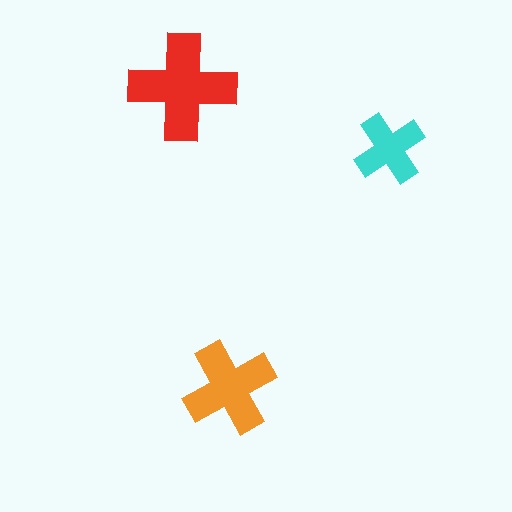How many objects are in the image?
There are 3 objects in the image.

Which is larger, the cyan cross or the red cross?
The red one.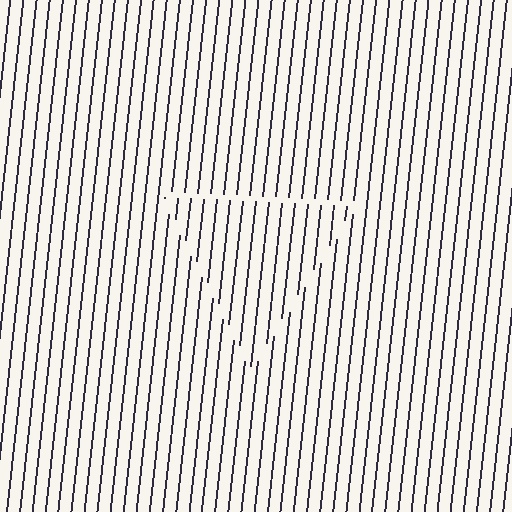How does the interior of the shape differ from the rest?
The interior of the shape contains the same grating, shifted by half a period — the contour is defined by the phase discontinuity where line-ends from the inner and outer gratings abut.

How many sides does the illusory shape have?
3 sides — the line-ends trace a triangle.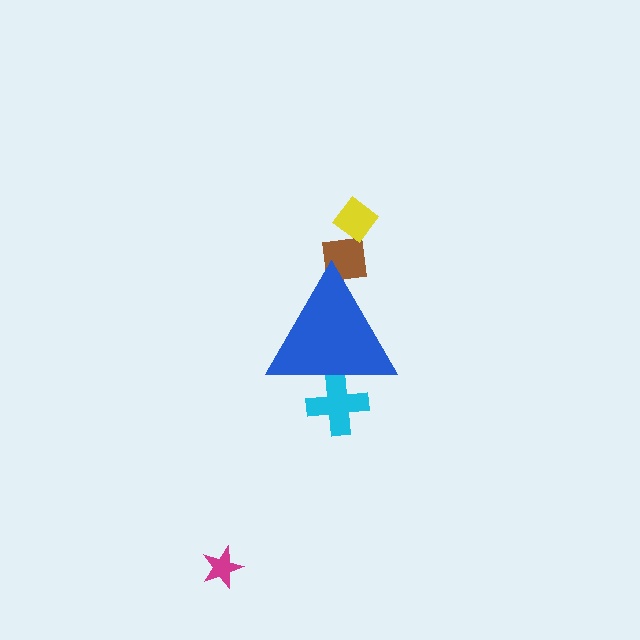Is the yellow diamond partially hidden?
No, the yellow diamond is fully visible.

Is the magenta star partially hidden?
No, the magenta star is fully visible.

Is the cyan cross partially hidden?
Yes, the cyan cross is partially hidden behind the blue triangle.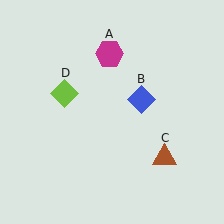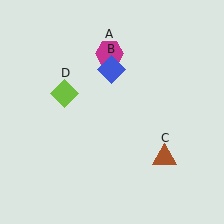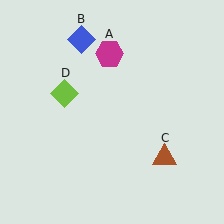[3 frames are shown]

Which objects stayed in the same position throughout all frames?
Magenta hexagon (object A) and brown triangle (object C) and lime diamond (object D) remained stationary.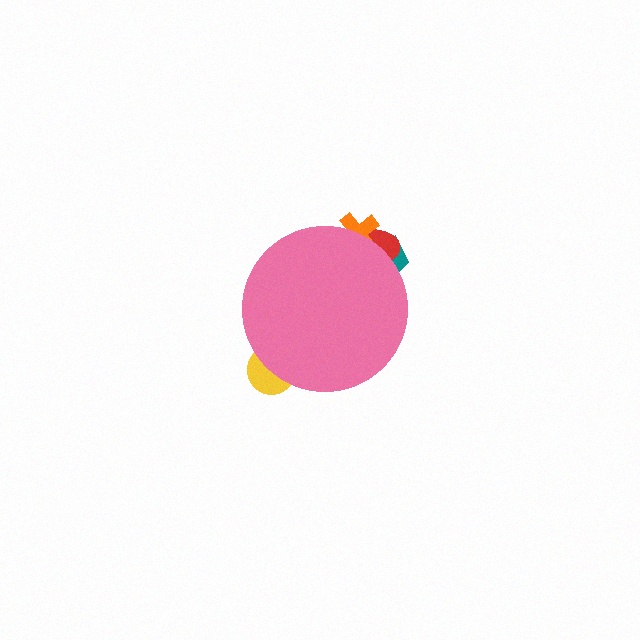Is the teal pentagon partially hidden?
Yes, the teal pentagon is partially hidden behind the pink circle.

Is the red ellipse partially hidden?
Yes, the red ellipse is partially hidden behind the pink circle.